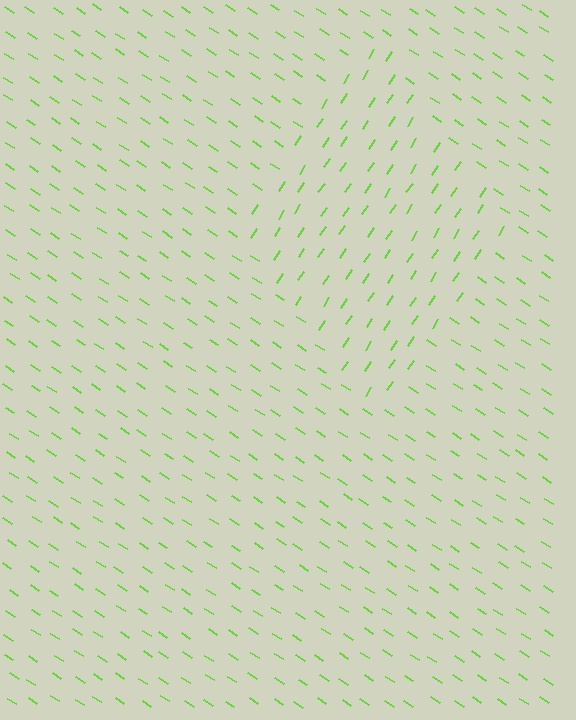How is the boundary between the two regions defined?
The boundary is defined purely by a change in line orientation (approximately 89 degrees difference). All lines are the same color and thickness.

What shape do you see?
I see a diamond.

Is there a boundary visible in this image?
Yes, there is a texture boundary formed by a change in line orientation.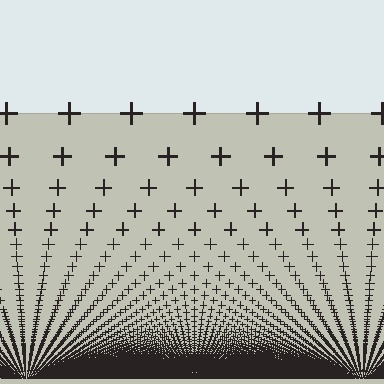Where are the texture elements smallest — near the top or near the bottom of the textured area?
Near the bottom.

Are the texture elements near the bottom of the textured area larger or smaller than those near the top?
Smaller. The gradient is inverted — elements near the bottom are smaller and denser.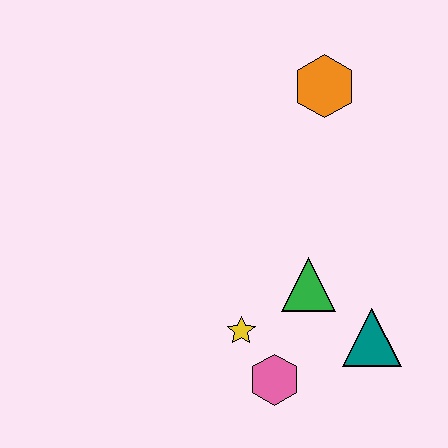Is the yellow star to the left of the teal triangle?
Yes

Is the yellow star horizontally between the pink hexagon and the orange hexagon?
No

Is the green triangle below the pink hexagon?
No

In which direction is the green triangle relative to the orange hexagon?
The green triangle is below the orange hexagon.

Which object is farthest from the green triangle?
The orange hexagon is farthest from the green triangle.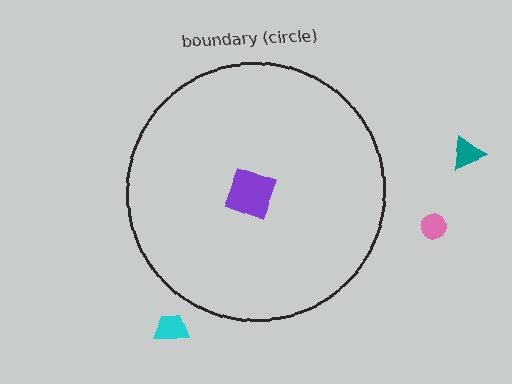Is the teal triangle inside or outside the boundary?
Outside.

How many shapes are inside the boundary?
1 inside, 3 outside.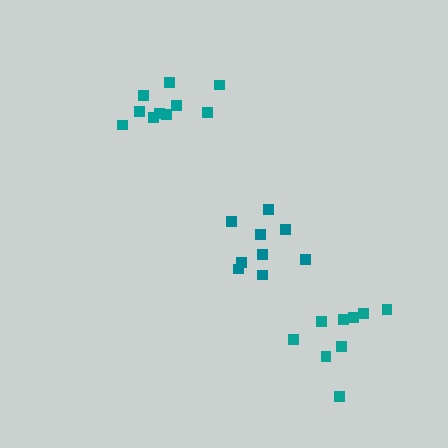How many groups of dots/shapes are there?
There are 3 groups.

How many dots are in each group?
Group 1: 10 dots, Group 2: 9 dots, Group 3: 9 dots (28 total).